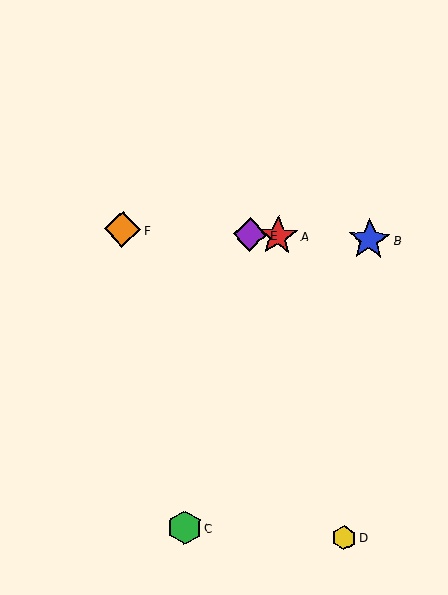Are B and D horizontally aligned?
No, B is at y≈240 and D is at y≈537.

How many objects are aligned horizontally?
4 objects (A, B, E, F) are aligned horizontally.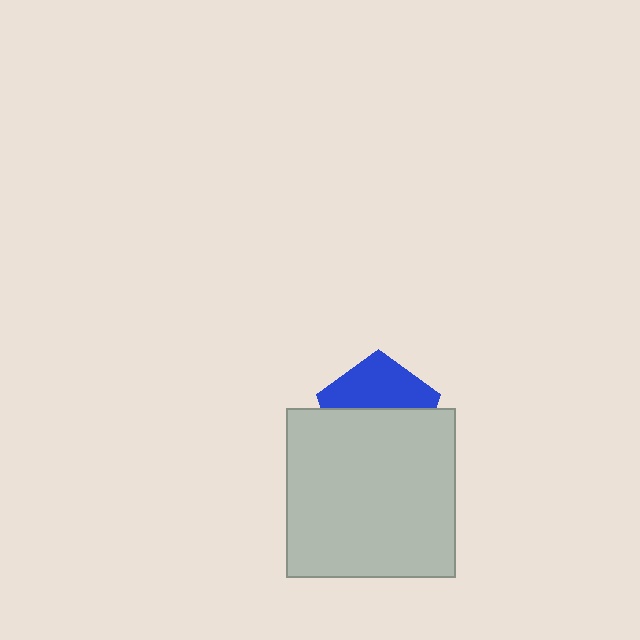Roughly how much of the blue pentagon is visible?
A small part of it is visible (roughly 43%).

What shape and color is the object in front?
The object in front is a light gray square.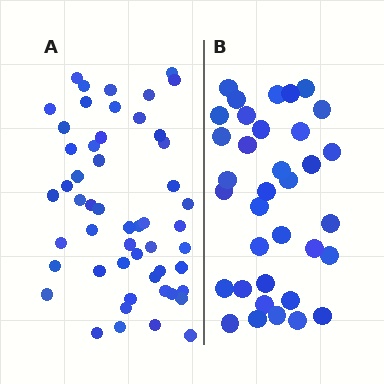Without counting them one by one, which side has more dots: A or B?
Region A (the left region) has more dots.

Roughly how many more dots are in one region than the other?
Region A has approximately 15 more dots than region B.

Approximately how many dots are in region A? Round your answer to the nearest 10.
About 50 dots. (The exact count is 52, which rounds to 50.)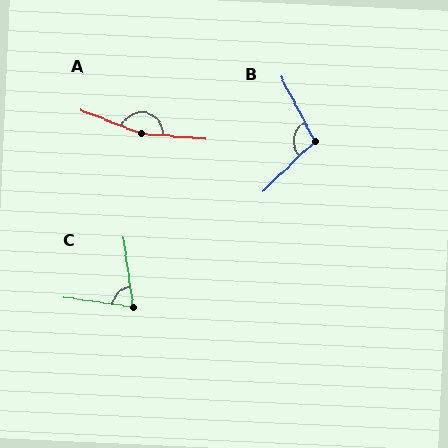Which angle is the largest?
A, at approximately 164 degrees.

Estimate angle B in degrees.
Approximately 105 degrees.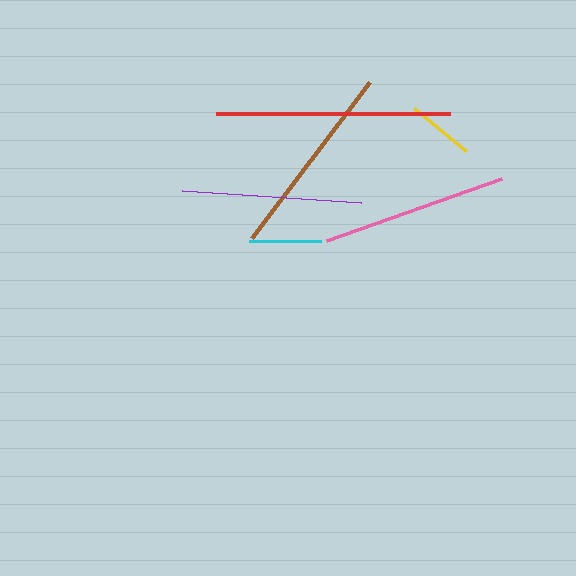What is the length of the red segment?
The red segment is approximately 234 pixels long.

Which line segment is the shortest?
The yellow line is the shortest at approximately 68 pixels.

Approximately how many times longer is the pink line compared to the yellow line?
The pink line is approximately 2.7 times the length of the yellow line.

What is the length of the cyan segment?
The cyan segment is approximately 71 pixels long.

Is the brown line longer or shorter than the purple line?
The brown line is longer than the purple line.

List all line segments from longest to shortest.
From longest to shortest: red, brown, pink, purple, cyan, yellow.